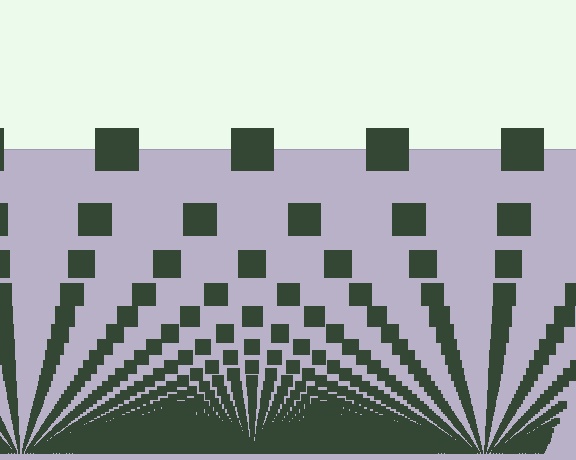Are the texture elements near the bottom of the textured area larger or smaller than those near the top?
Smaller. The gradient is inverted — elements near the bottom are smaller and denser.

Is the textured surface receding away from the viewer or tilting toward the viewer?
The surface appears to tilt toward the viewer. Texture elements get larger and sparser toward the top.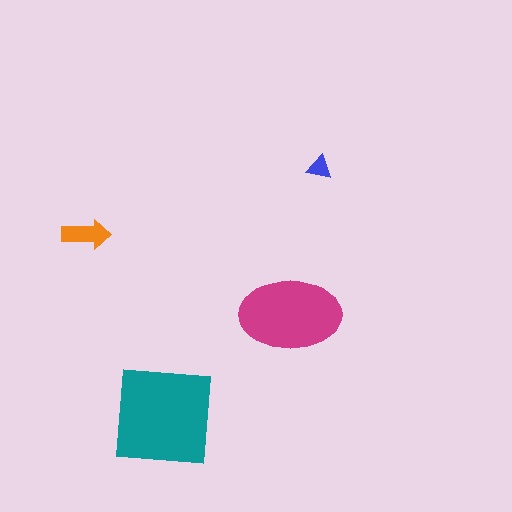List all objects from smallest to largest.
The blue triangle, the orange arrow, the magenta ellipse, the teal square.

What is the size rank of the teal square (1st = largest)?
1st.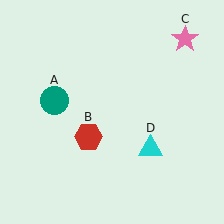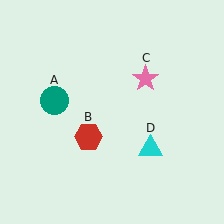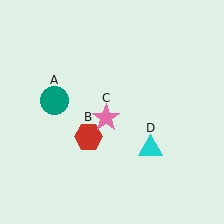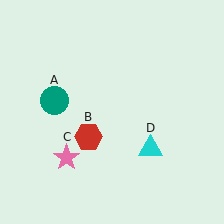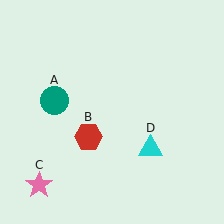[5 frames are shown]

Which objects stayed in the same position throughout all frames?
Teal circle (object A) and red hexagon (object B) and cyan triangle (object D) remained stationary.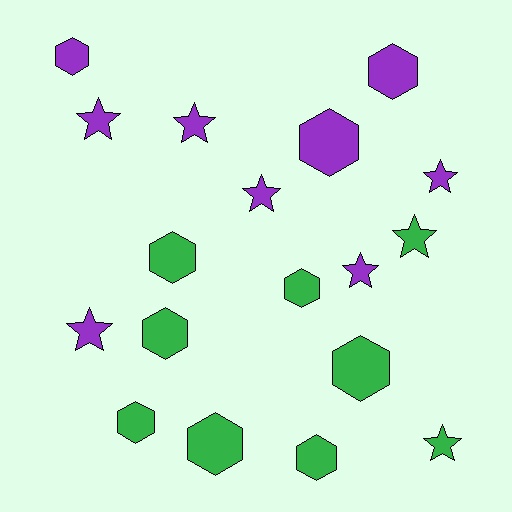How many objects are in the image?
There are 18 objects.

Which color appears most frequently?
Purple, with 9 objects.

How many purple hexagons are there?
There are 3 purple hexagons.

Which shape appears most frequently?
Hexagon, with 10 objects.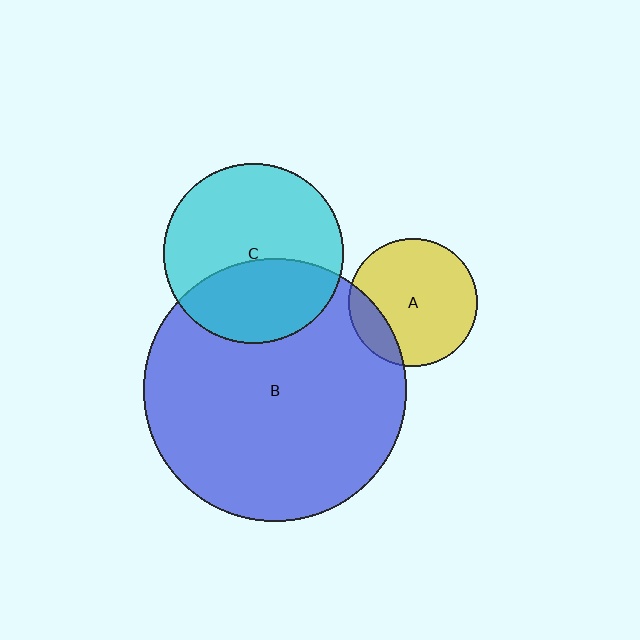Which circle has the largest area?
Circle B (blue).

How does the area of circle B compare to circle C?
Approximately 2.1 times.